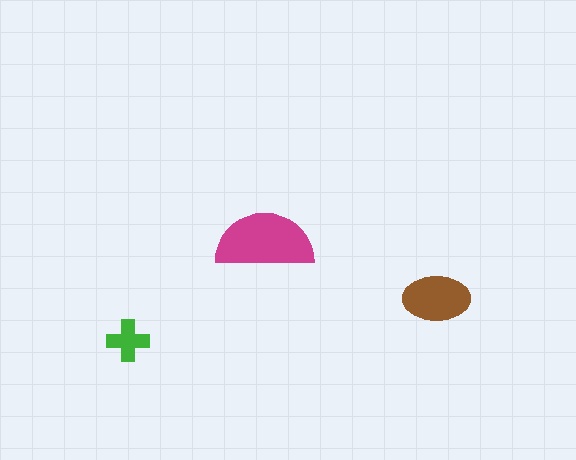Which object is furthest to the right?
The brown ellipse is rightmost.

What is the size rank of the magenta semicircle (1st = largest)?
1st.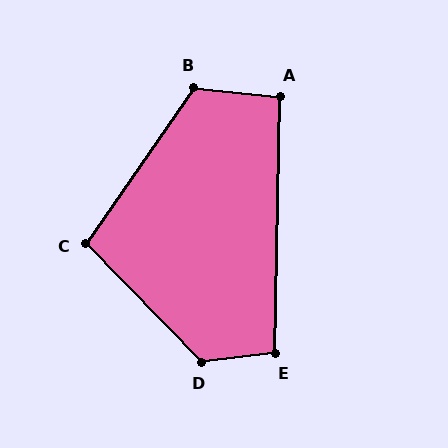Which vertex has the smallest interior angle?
A, at approximately 94 degrees.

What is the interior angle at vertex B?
Approximately 119 degrees (obtuse).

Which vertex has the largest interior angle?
D, at approximately 128 degrees.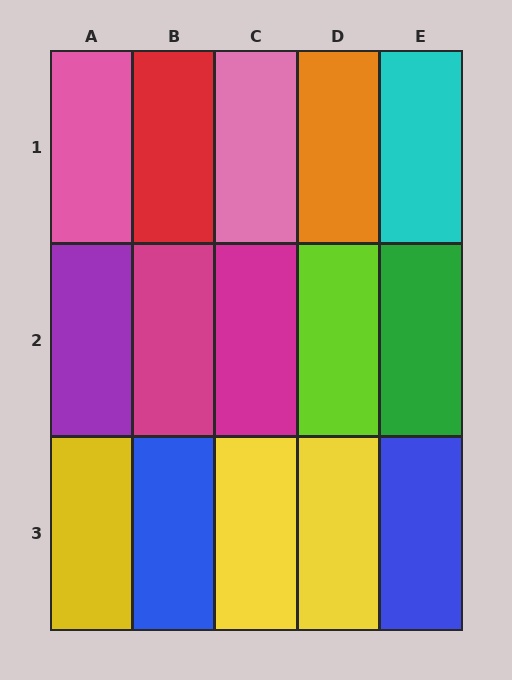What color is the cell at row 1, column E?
Cyan.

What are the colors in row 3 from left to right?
Yellow, blue, yellow, yellow, blue.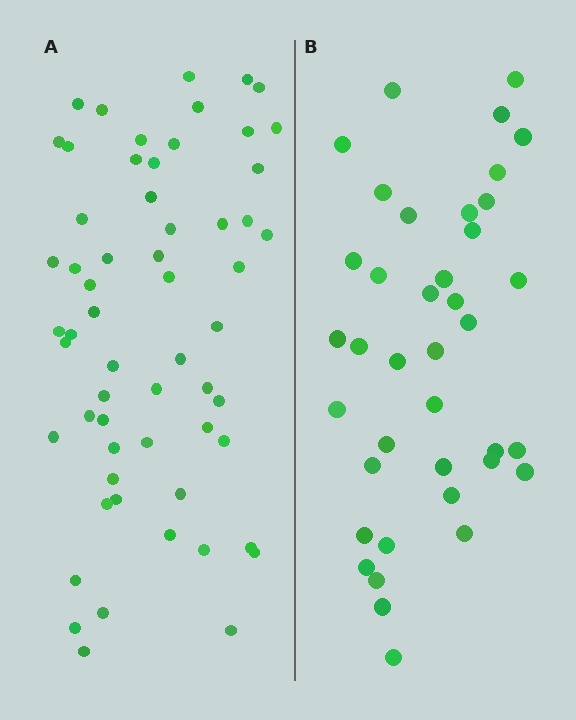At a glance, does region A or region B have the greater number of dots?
Region A (the left region) has more dots.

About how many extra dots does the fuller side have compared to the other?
Region A has approximately 20 more dots than region B.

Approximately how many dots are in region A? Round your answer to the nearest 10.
About 60 dots. (The exact count is 59, which rounds to 60.)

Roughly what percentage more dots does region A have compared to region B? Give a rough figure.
About 50% more.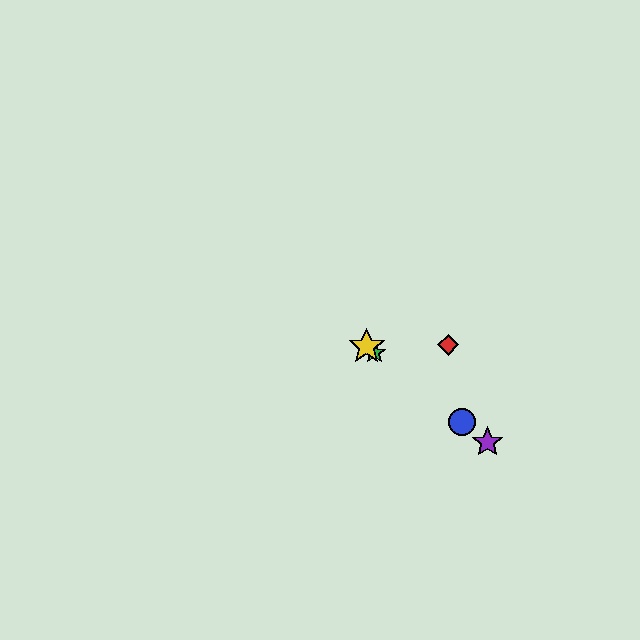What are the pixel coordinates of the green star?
The green star is at (375, 353).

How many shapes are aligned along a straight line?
4 shapes (the blue circle, the green star, the yellow star, the purple star) are aligned along a straight line.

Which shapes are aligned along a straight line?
The blue circle, the green star, the yellow star, the purple star are aligned along a straight line.